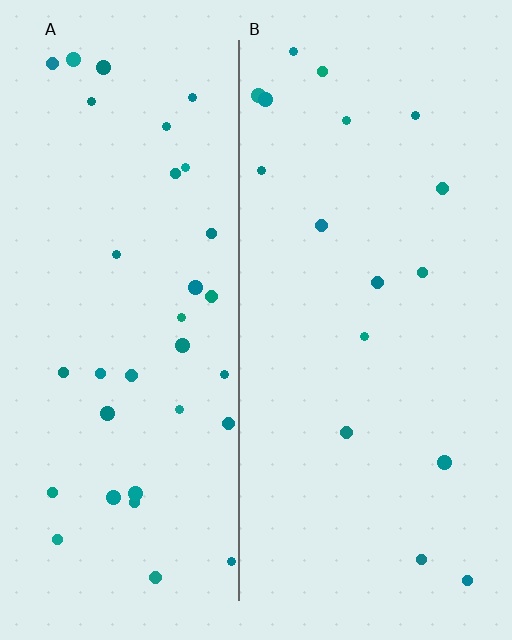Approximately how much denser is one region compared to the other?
Approximately 2.1× — region A over region B.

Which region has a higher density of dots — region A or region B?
A (the left).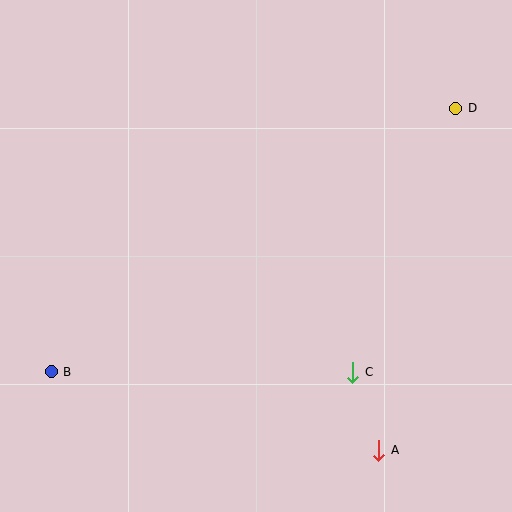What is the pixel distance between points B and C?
The distance between B and C is 301 pixels.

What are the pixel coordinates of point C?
Point C is at (353, 372).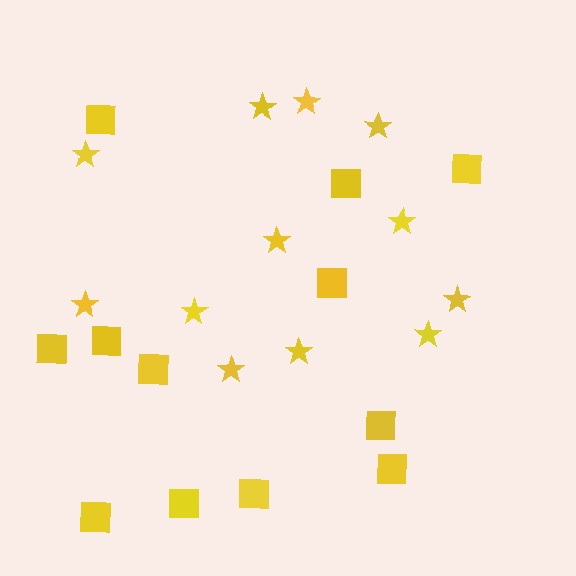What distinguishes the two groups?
There are 2 groups: one group of squares (12) and one group of stars (12).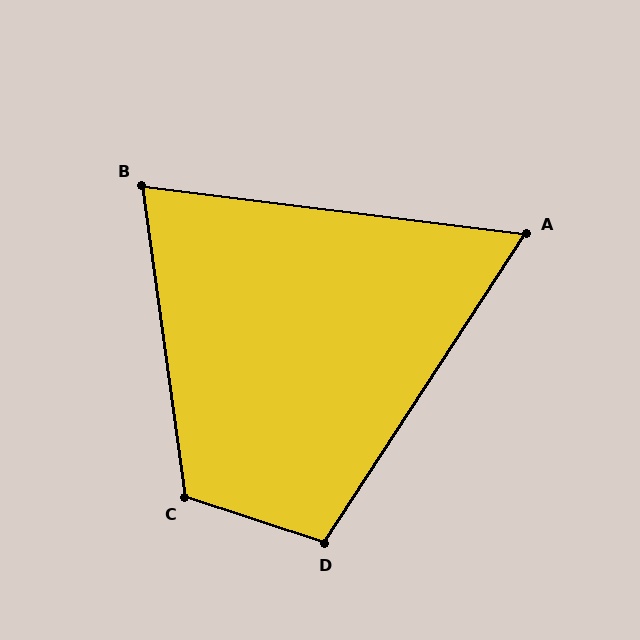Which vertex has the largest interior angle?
C, at approximately 116 degrees.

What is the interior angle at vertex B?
Approximately 75 degrees (acute).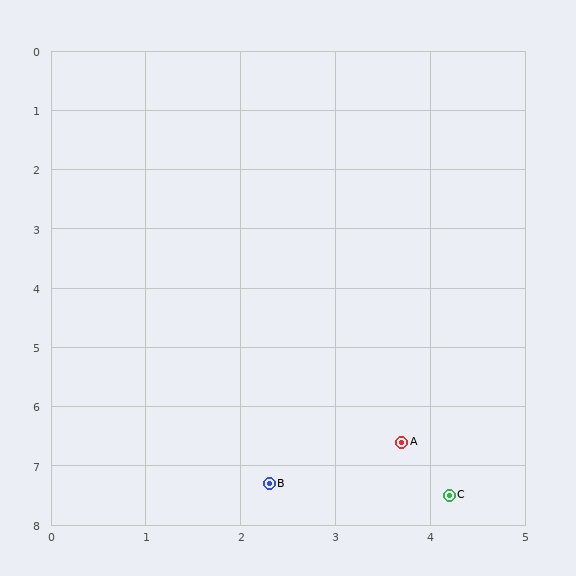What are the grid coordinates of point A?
Point A is at approximately (3.7, 6.6).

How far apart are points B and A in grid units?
Points B and A are about 1.6 grid units apart.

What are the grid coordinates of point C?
Point C is at approximately (4.2, 7.5).